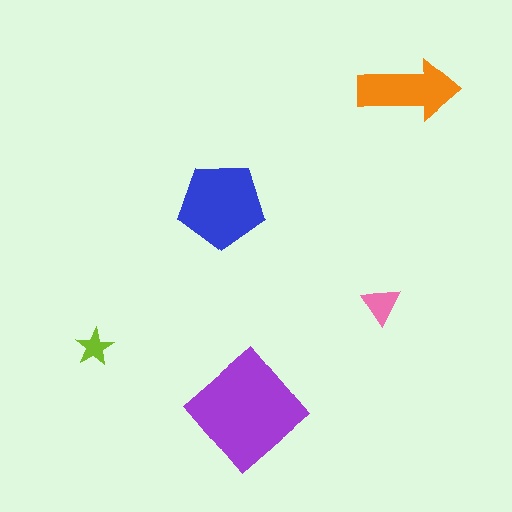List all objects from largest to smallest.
The purple diamond, the blue pentagon, the orange arrow, the pink triangle, the lime star.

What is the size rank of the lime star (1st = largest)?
5th.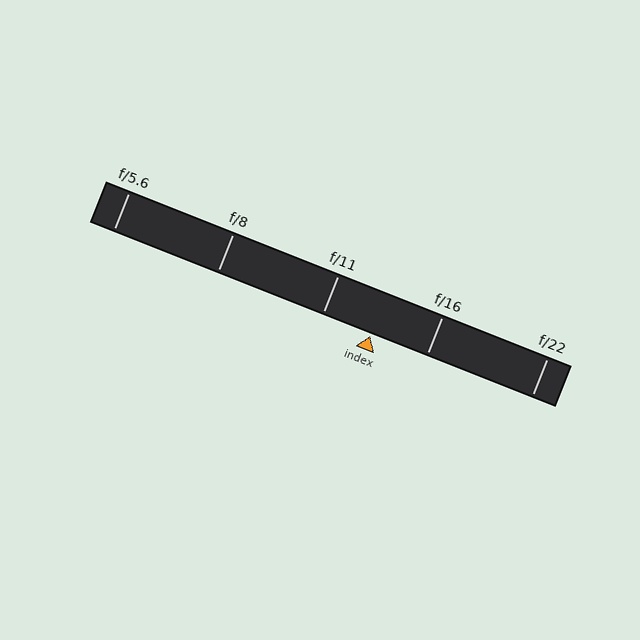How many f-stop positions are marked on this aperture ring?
There are 5 f-stop positions marked.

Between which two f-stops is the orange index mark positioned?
The index mark is between f/11 and f/16.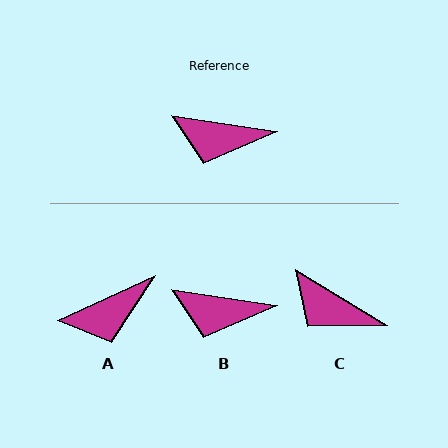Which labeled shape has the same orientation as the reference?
B.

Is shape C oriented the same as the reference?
No, it is off by about 23 degrees.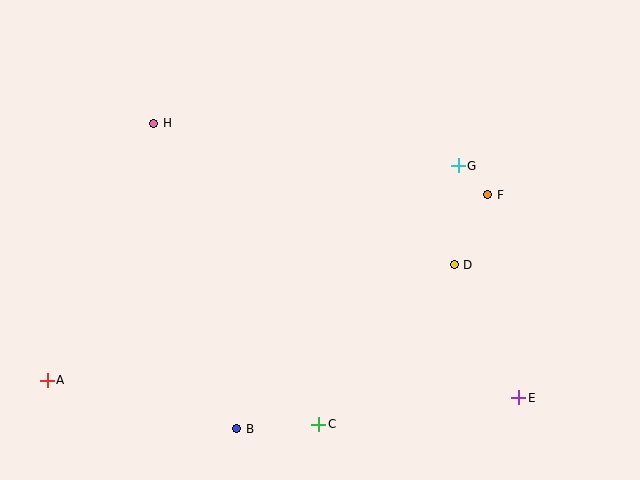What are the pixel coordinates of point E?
Point E is at (519, 398).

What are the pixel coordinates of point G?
Point G is at (458, 166).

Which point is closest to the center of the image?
Point D at (454, 265) is closest to the center.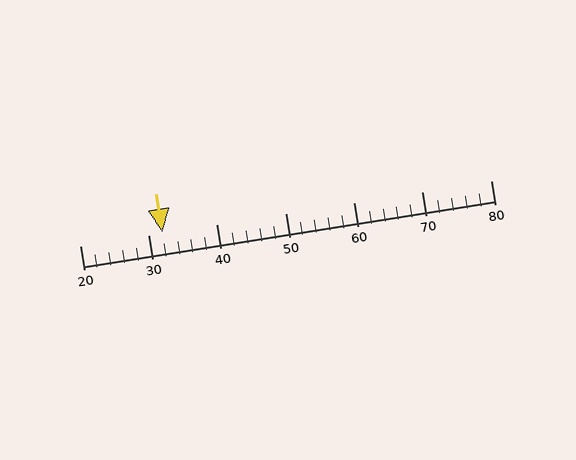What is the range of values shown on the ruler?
The ruler shows values from 20 to 80.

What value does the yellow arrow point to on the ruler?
The yellow arrow points to approximately 32.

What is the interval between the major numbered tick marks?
The major tick marks are spaced 10 units apart.